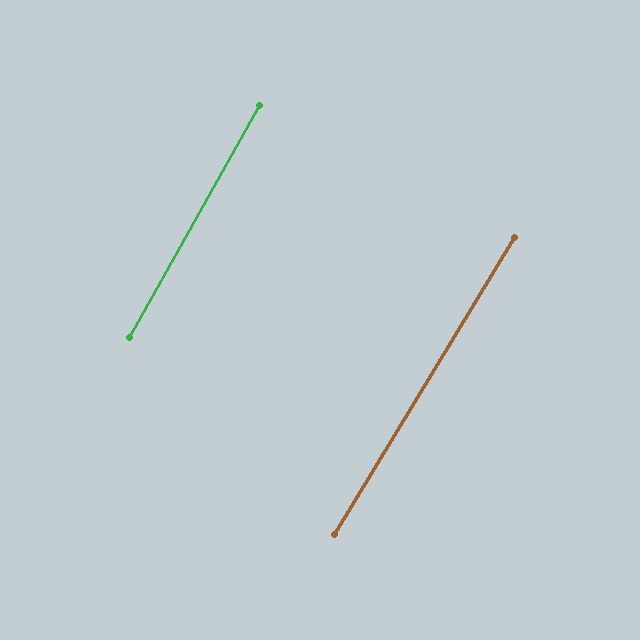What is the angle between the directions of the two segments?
Approximately 2 degrees.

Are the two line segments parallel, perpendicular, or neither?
Parallel — their directions differ by only 1.9°.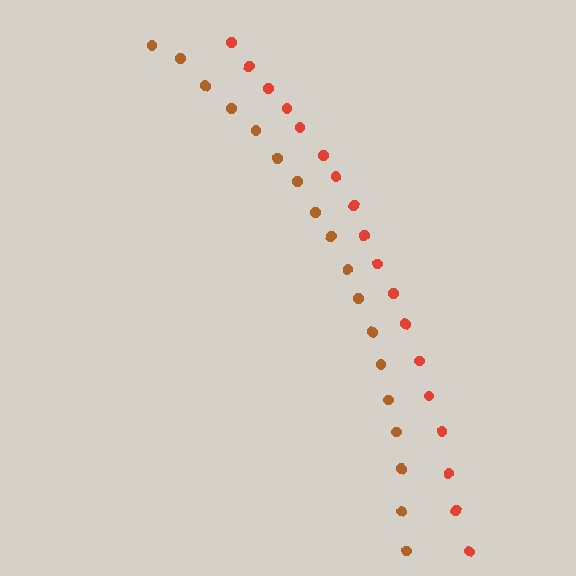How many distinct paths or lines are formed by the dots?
There are 2 distinct paths.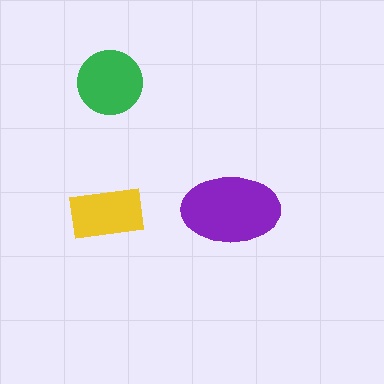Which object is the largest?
The purple ellipse.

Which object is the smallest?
The yellow rectangle.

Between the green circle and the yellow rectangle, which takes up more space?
The green circle.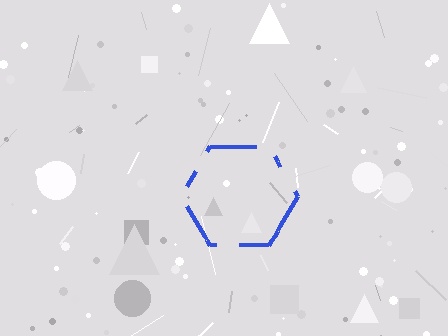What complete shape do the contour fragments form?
The contour fragments form a hexagon.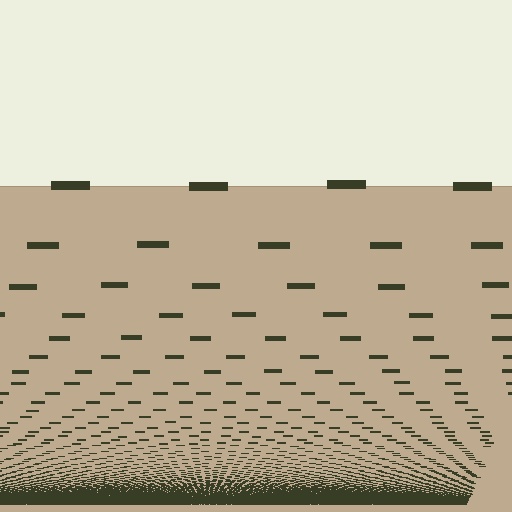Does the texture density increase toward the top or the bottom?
Density increases toward the bottom.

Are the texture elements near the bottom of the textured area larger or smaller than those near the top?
Smaller. The gradient is inverted — elements near the bottom are smaller and denser.